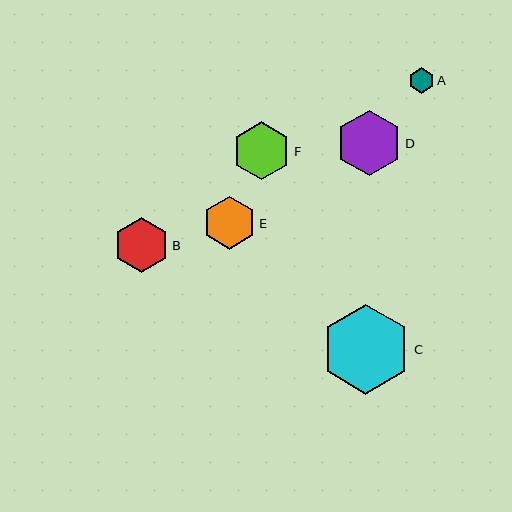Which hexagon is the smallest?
Hexagon A is the smallest with a size of approximately 26 pixels.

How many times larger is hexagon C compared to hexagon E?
Hexagon C is approximately 1.7 times the size of hexagon E.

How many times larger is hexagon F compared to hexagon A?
Hexagon F is approximately 2.3 times the size of hexagon A.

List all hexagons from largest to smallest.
From largest to smallest: C, D, F, B, E, A.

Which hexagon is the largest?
Hexagon C is the largest with a size of approximately 90 pixels.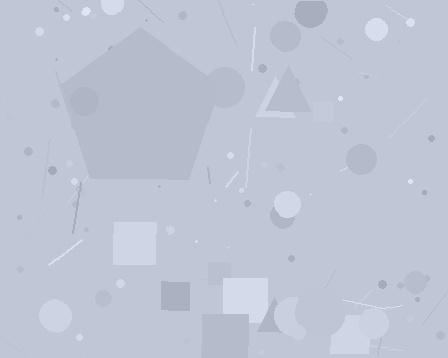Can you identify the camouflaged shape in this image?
The camouflaged shape is a pentagon.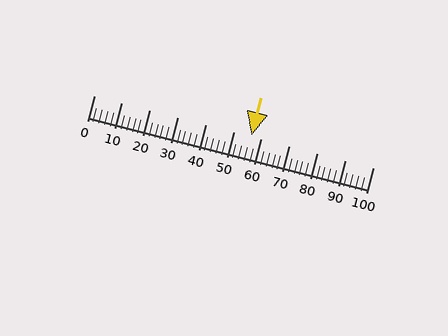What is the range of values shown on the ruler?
The ruler shows values from 0 to 100.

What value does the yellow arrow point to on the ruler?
The yellow arrow points to approximately 56.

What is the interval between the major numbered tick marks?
The major tick marks are spaced 10 units apart.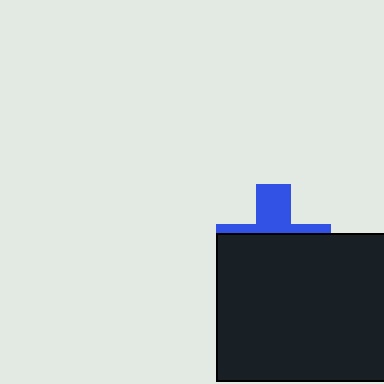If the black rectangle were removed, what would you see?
You would see the complete blue cross.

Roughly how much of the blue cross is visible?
A small part of it is visible (roughly 37%).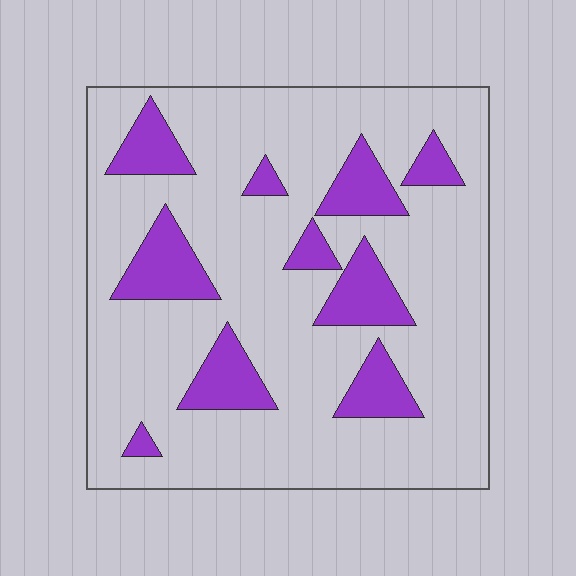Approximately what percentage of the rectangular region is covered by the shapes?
Approximately 20%.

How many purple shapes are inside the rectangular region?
10.